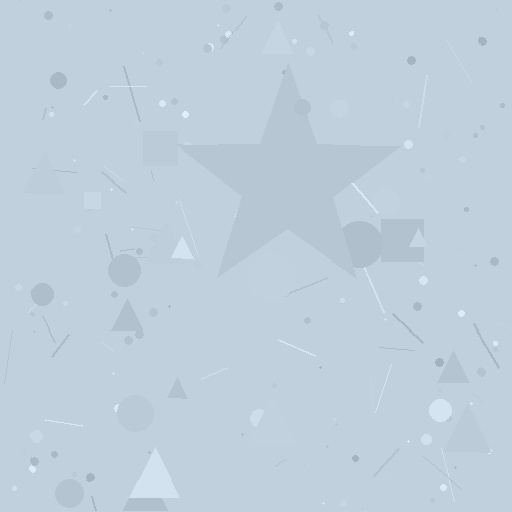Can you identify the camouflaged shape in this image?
The camouflaged shape is a star.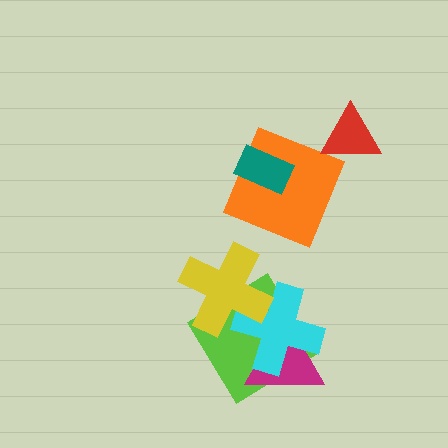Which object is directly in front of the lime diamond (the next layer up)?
The magenta triangle is directly in front of the lime diamond.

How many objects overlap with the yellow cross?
2 objects overlap with the yellow cross.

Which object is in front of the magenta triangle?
The cyan cross is in front of the magenta triangle.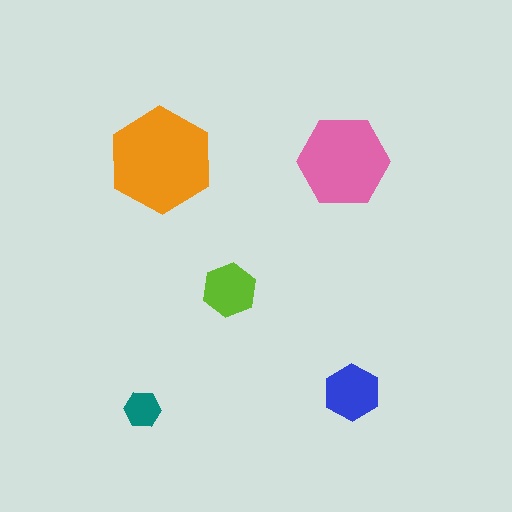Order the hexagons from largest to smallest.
the orange one, the pink one, the blue one, the lime one, the teal one.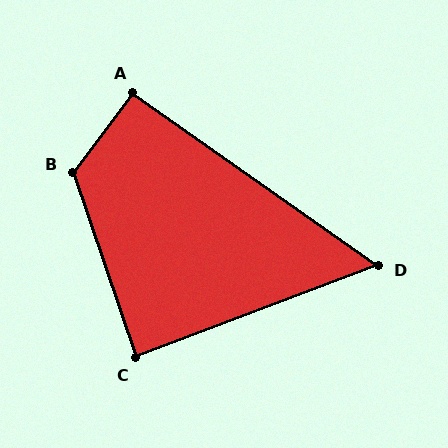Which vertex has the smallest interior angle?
D, at approximately 56 degrees.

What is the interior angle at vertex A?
Approximately 92 degrees (approximately right).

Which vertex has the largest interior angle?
B, at approximately 124 degrees.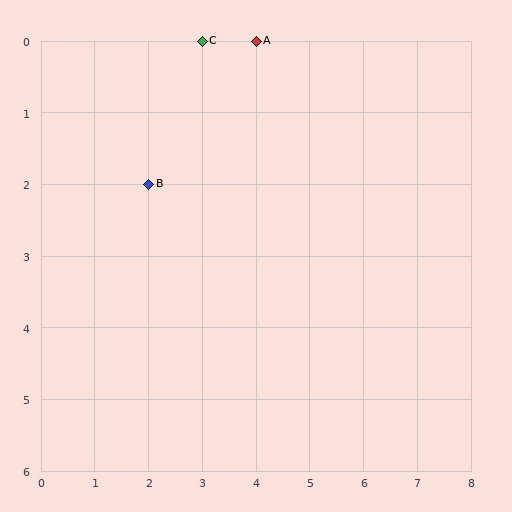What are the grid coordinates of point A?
Point A is at grid coordinates (4, 0).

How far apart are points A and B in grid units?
Points A and B are 2 columns and 2 rows apart (about 2.8 grid units diagonally).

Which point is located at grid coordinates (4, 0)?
Point A is at (4, 0).